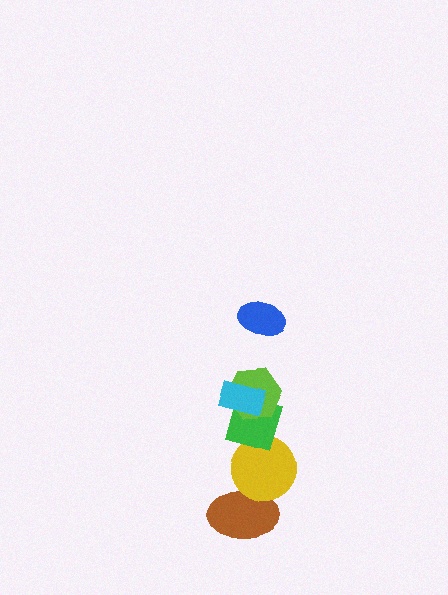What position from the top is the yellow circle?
The yellow circle is 5th from the top.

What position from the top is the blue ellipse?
The blue ellipse is 1st from the top.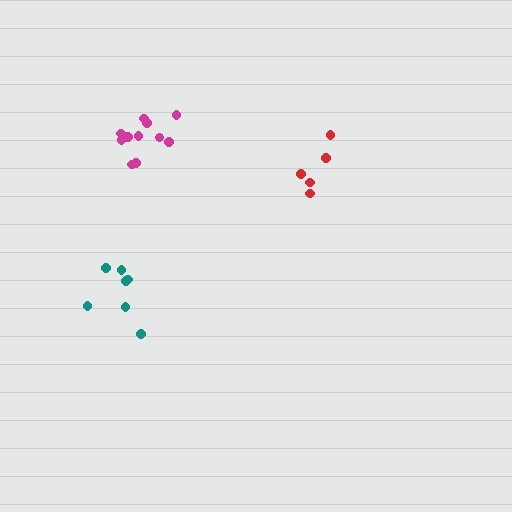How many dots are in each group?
Group 1: 11 dots, Group 2: 7 dots, Group 3: 5 dots (23 total).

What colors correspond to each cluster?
The clusters are colored: magenta, teal, red.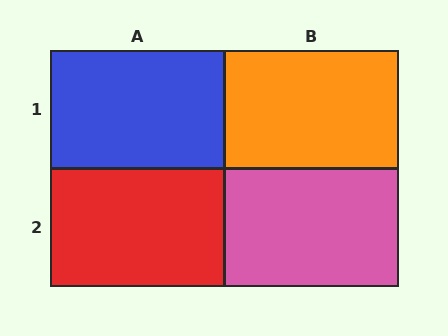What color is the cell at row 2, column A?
Red.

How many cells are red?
1 cell is red.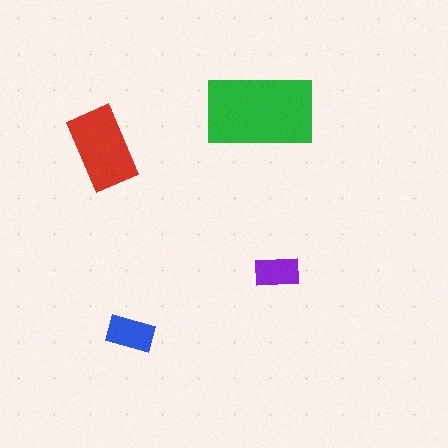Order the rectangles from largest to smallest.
the green one, the red one, the blue one, the purple one.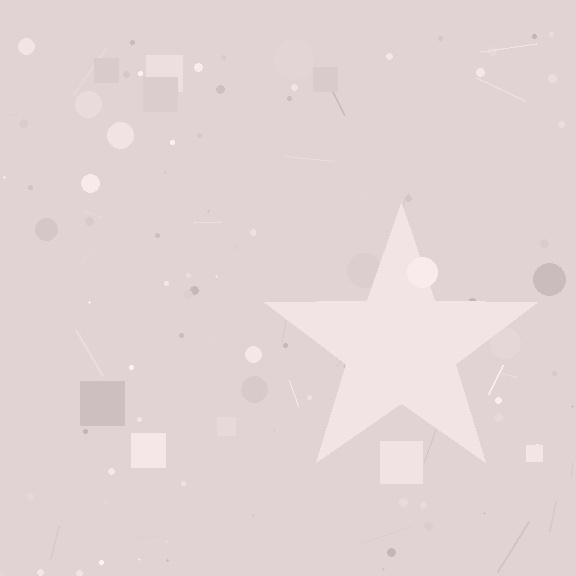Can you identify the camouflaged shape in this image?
The camouflaged shape is a star.